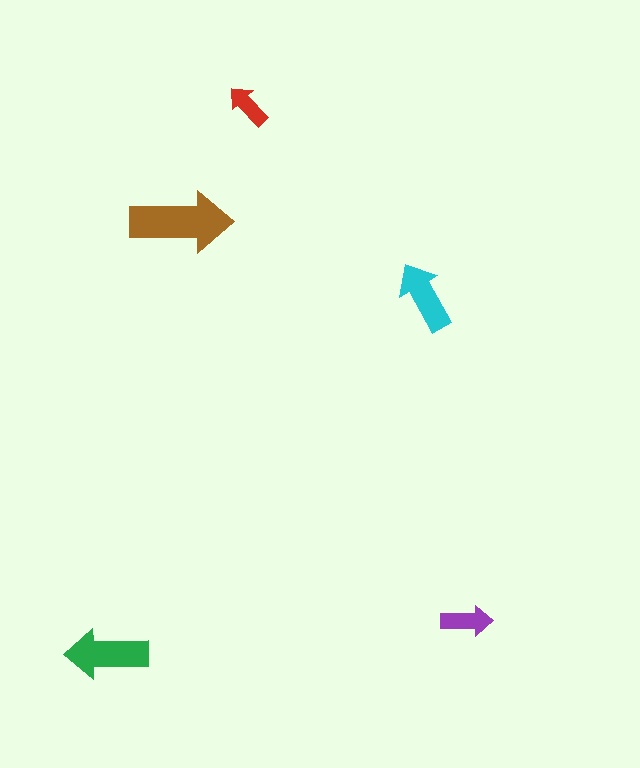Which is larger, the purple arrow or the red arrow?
The purple one.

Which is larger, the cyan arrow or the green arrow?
The green one.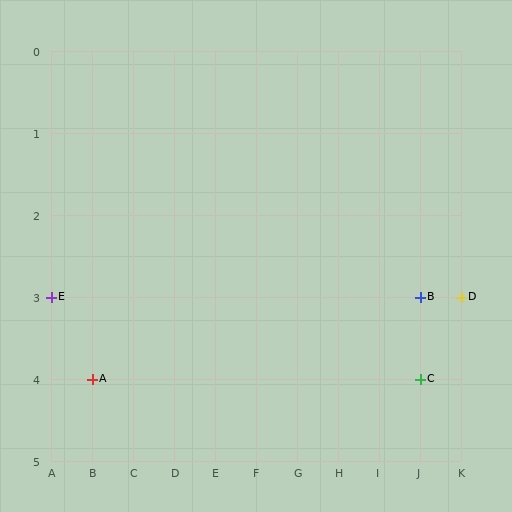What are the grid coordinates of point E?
Point E is at grid coordinates (A, 3).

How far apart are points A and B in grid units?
Points A and B are 8 columns and 1 row apart (about 8.1 grid units diagonally).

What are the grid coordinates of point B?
Point B is at grid coordinates (J, 3).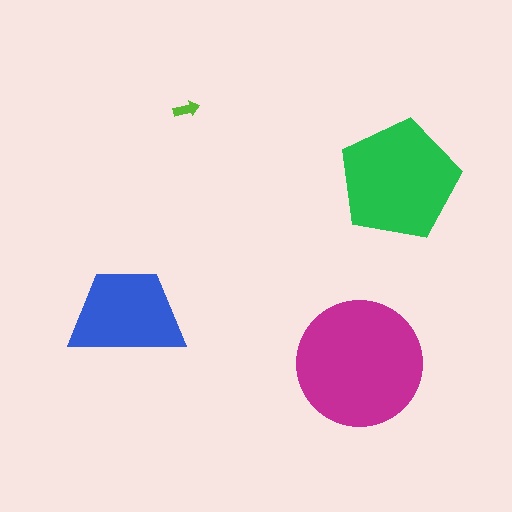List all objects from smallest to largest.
The lime arrow, the blue trapezoid, the green pentagon, the magenta circle.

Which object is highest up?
The lime arrow is topmost.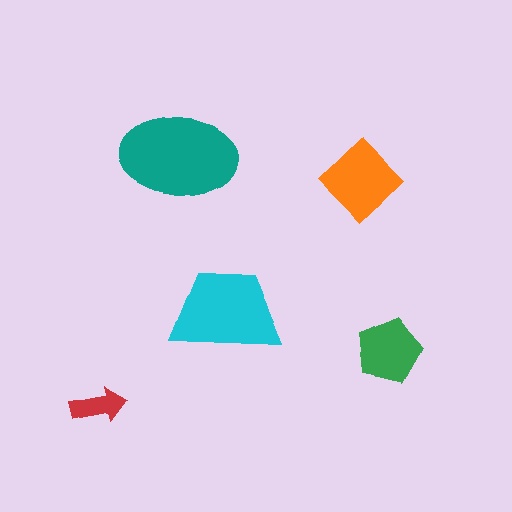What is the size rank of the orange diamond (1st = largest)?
3rd.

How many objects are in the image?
There are 5 objects in the image.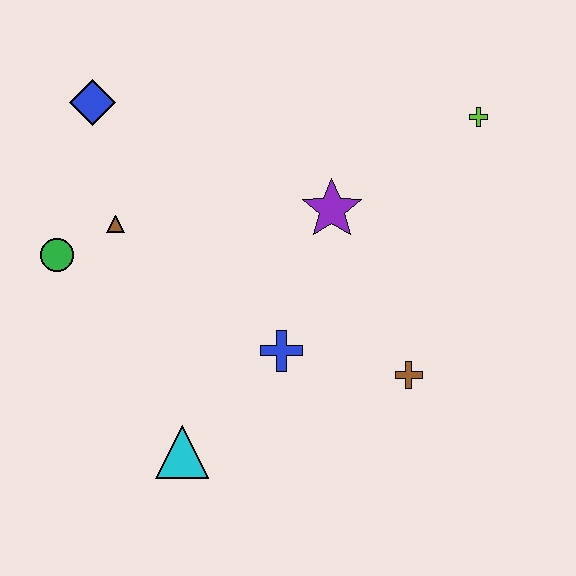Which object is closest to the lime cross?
The purple star is closest to the lime cross.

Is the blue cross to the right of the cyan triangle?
Yes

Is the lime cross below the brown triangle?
No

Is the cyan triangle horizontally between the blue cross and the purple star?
No